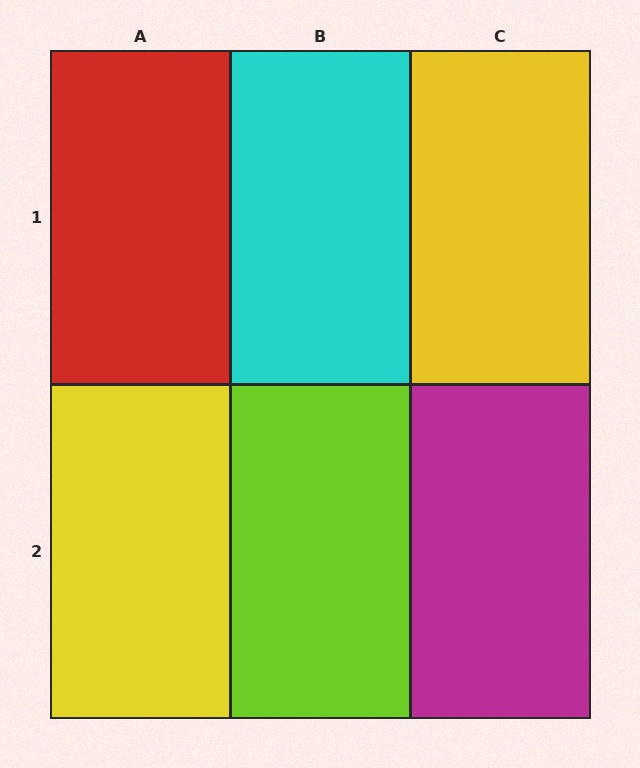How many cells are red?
1 cell is red.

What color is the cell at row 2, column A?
Yellow.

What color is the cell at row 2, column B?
Lime.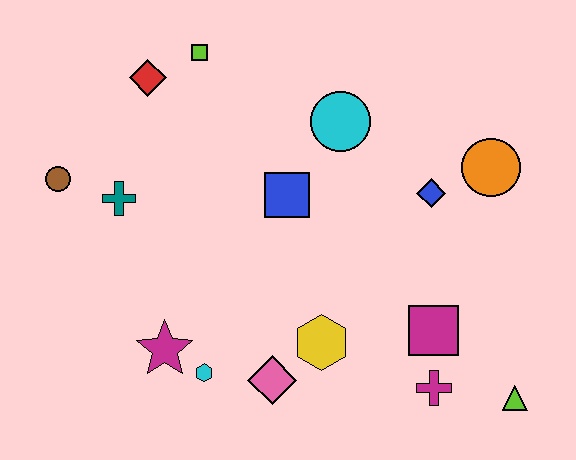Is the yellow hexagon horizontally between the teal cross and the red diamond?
No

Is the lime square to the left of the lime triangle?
Yes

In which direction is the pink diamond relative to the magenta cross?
The pink diamond is to the left of the magenta cross.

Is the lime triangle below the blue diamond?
Yes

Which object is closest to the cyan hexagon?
The magenta star is closest to the cyan hexagon.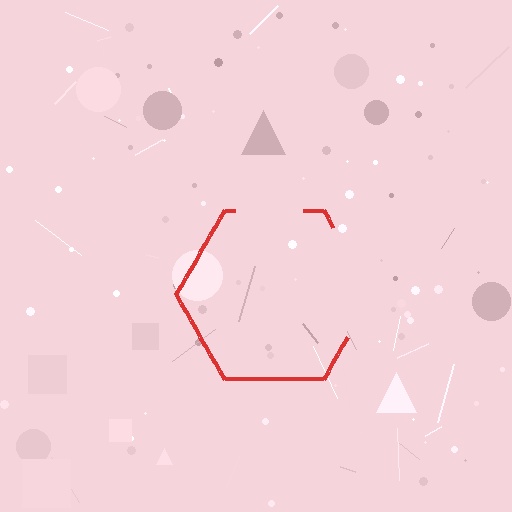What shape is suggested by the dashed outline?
The dashed outline suggests a hexagon.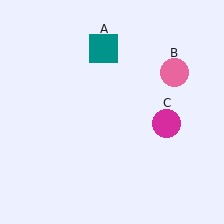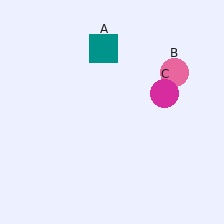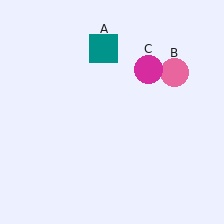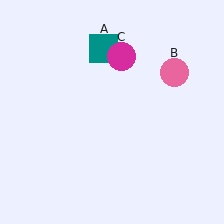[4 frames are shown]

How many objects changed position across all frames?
1 object changed position: magenta circle (object C).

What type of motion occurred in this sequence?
The magenta circle (object C) rotated counterclockwise around the center of the scene.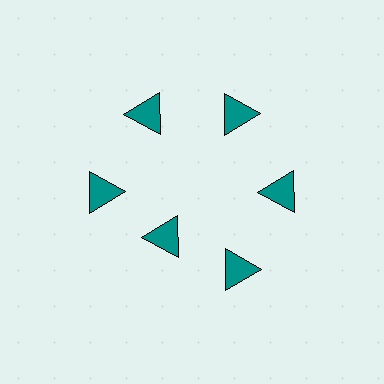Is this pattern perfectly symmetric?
No. The 6 teal triangles are arranged in a ring, but one element near the 7 o'clock position is pulled inward toward the center, breaking the 6-fold rotational symmetry.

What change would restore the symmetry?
The symmetry would be restored by moving it outward, back onto the ring so that all 6 triangles sit at equal angles and equal distance from the center.